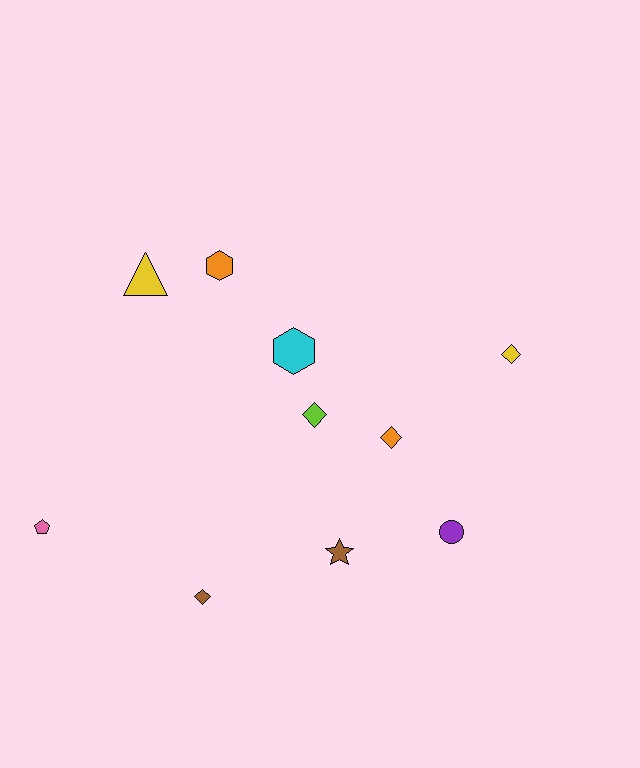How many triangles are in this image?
There is 1 triangle.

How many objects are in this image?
There are 10 objects.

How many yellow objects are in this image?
There are 2 yellow objects.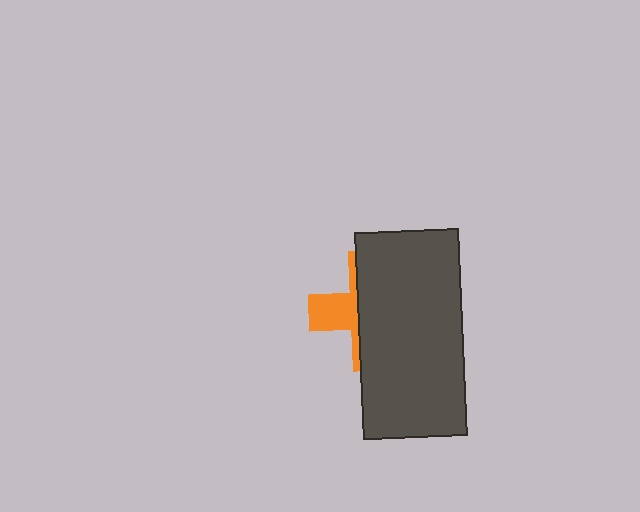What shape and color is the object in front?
The object in front is a dark gray rectangle.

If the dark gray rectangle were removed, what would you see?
You would see the complete orange cross.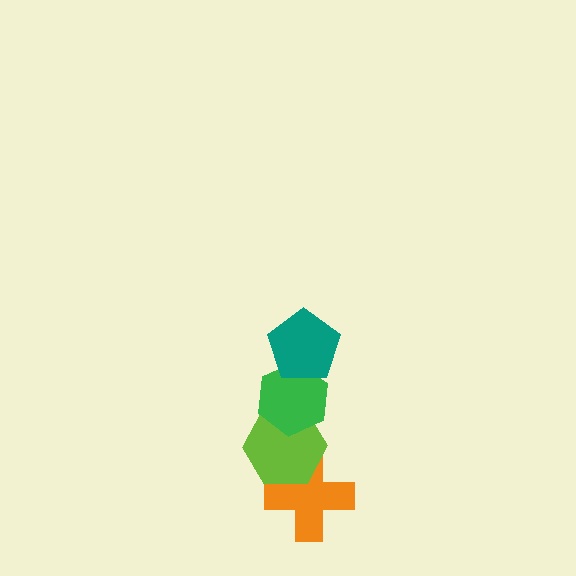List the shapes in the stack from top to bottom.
From top to bottom: the teal pentagon, the green hexagon, the lime hexagon, the orange cross.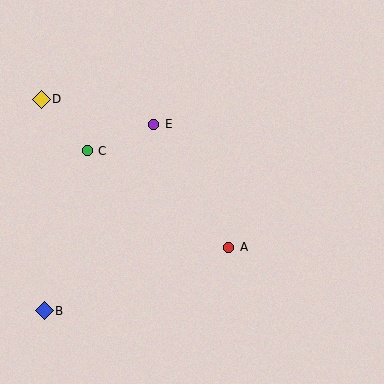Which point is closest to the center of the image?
Point A at (229, 247) is closest to the center.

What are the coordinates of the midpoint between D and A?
The midpoint between D and A is at (135, 173).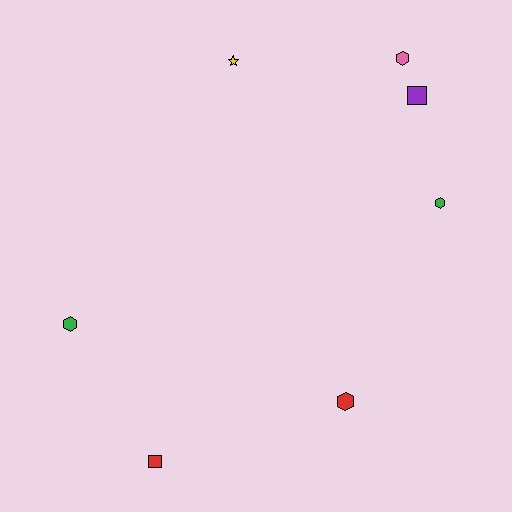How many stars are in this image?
There is 1 star.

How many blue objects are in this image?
There are no blue objects.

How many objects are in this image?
There are 7 objects.